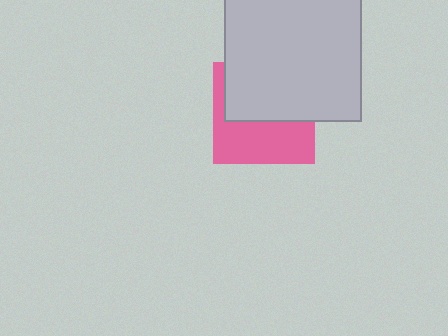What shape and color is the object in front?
The object in front is a light gray square.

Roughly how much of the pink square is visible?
About half of it is visible (roughly 47%).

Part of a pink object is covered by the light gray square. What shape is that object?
It is a square.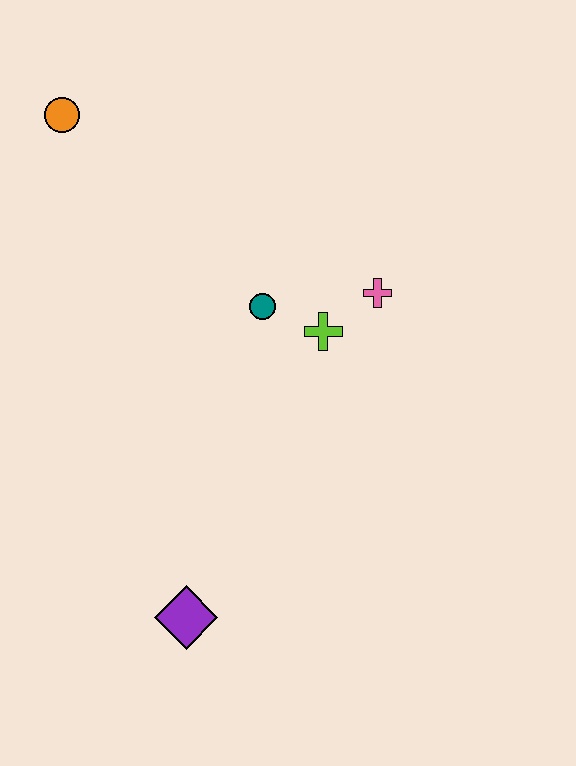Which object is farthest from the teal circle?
The purple diamond is farthest from the teal circle.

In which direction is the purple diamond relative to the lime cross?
The purple diamond is below the lime cross.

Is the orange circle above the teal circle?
Yes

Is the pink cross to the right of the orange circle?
Yes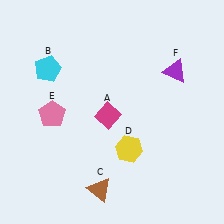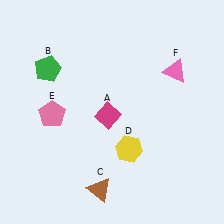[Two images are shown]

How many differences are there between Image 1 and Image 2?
There are 2 differences between the two images.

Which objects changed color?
B changed from cyan to green. F changed from purple to pink.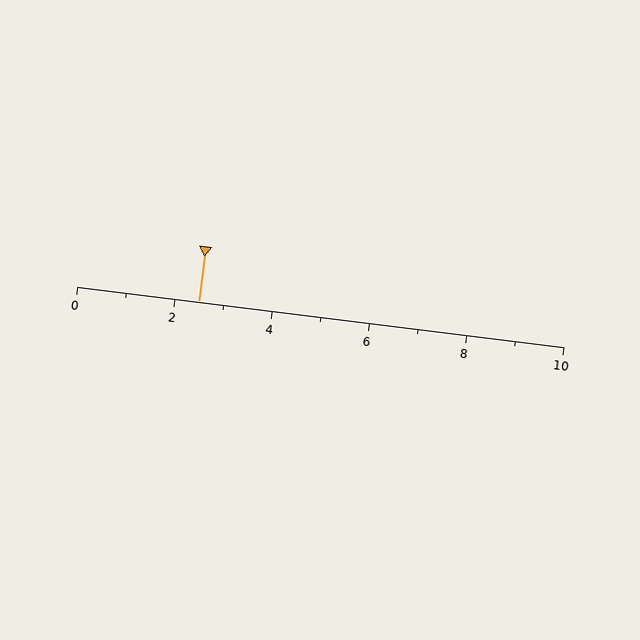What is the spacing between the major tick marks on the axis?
The major ticks are spaced 2 apart.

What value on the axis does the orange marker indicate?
The marker indicates approximately 2.5.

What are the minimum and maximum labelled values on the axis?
The axis runs from 0 to 10.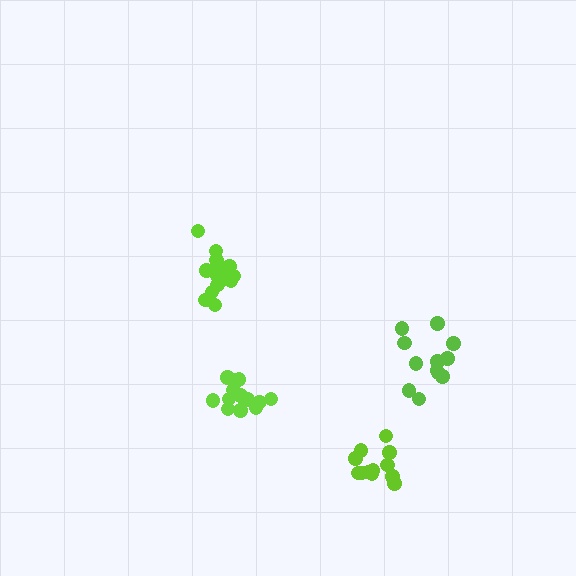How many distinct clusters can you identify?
There are 4 distinct clusters.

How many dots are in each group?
Group 1: 12 dots, Group 2: 14 dots, Group 3: 13 dots, Group 4: 17 dots (56 total).